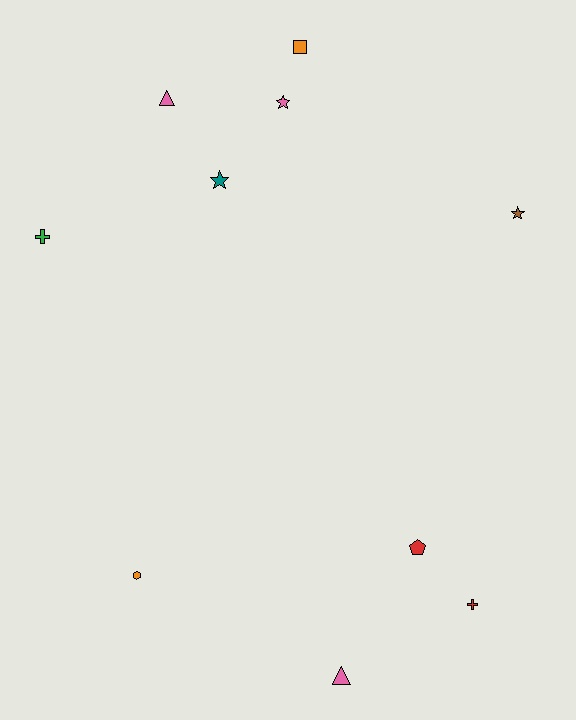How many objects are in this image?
There are 10 objects.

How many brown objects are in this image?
There is 1 brown object.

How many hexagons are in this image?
There is 1 hexagon.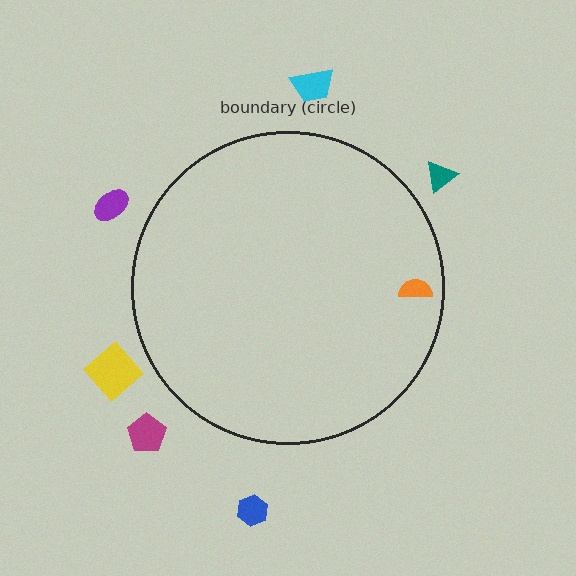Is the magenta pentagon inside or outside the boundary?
Outside.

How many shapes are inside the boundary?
1 inside, 6 outside.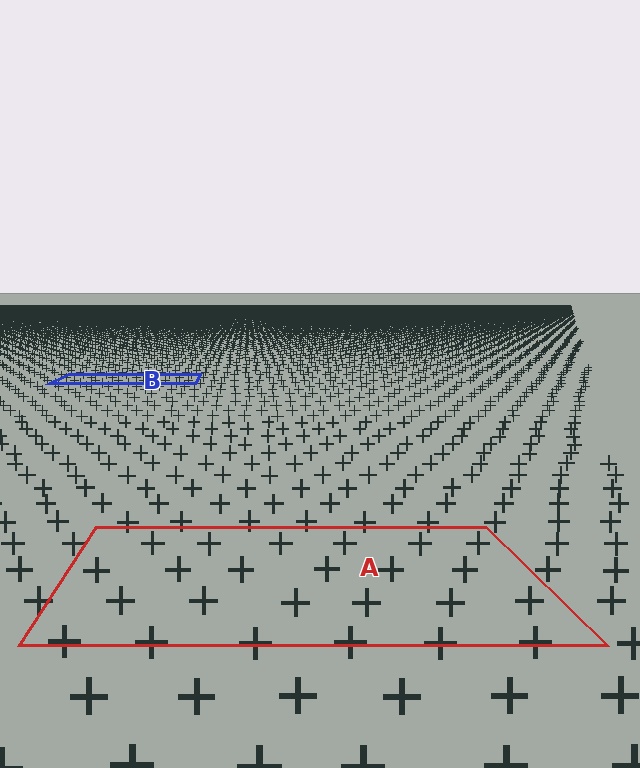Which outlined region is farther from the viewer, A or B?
Region B is farther from the viewer — the texture elements inside it appear smaller and more densely packed.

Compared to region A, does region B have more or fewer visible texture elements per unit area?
Region B has more texture elements per unit area — they are packed more densely because it is farther away.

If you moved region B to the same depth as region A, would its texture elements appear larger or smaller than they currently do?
They would appear larger. At a closer depth, the same texture elements are projected at a bigger on-screen size.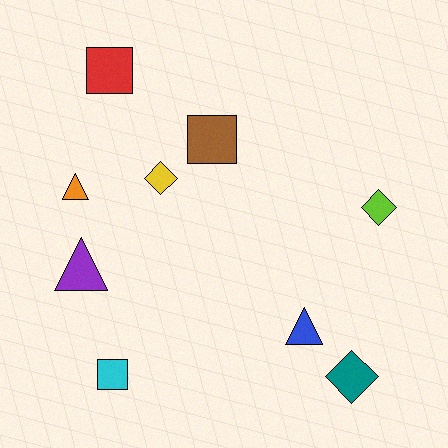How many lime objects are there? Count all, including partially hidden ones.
There is 1 lime object.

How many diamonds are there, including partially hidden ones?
There are 3 diamonds.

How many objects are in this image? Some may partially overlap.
There are 9 objects.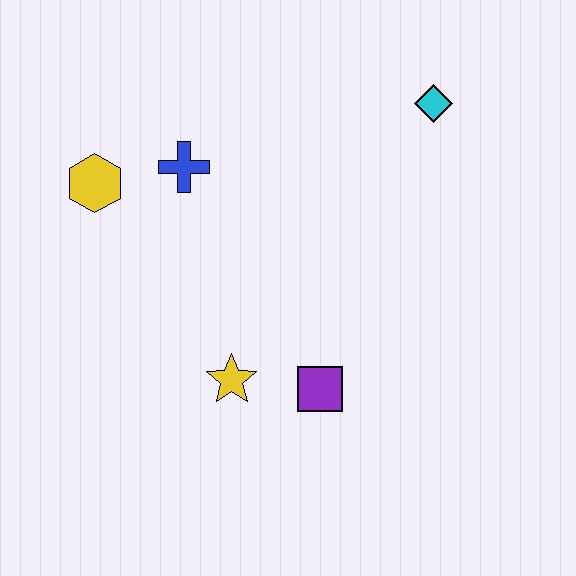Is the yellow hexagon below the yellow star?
No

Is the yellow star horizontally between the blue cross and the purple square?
Yes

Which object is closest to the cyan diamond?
The blue cross is closest to the cyan diamond.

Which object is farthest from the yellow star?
The cyan diamond is farthest from the yellow star.